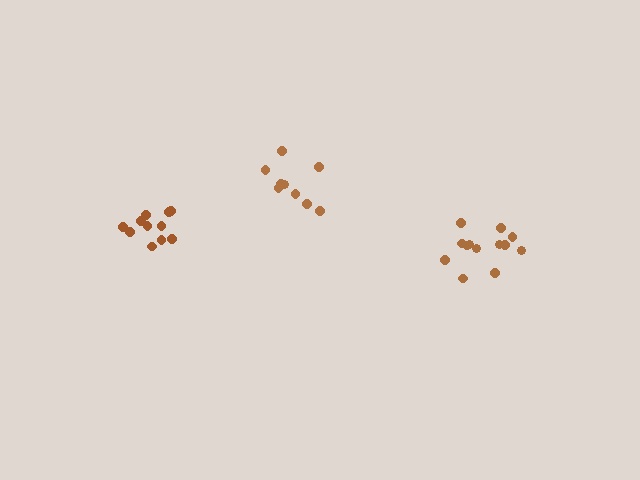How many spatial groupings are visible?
There are 3 spatial groupings.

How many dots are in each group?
Group 1: 11 dots, Group 2: 9 dots, Group 3: 14 dots (34 total).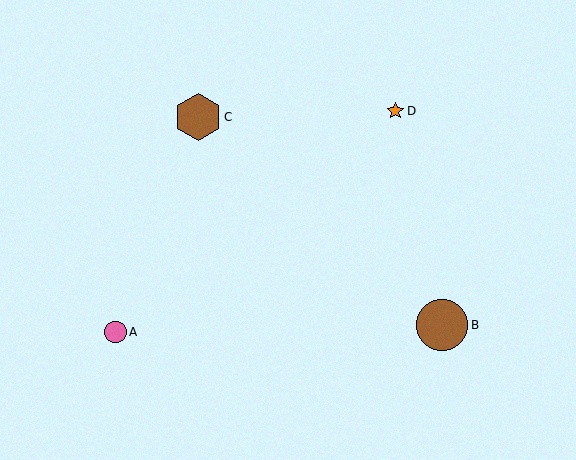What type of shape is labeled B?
Shape B is a brown circle.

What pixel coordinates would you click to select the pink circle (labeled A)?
Click at (115, 332) to select the pink circle A.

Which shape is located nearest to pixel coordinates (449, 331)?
The brown circle (labeled B) at (442, 325) is nearest to that location.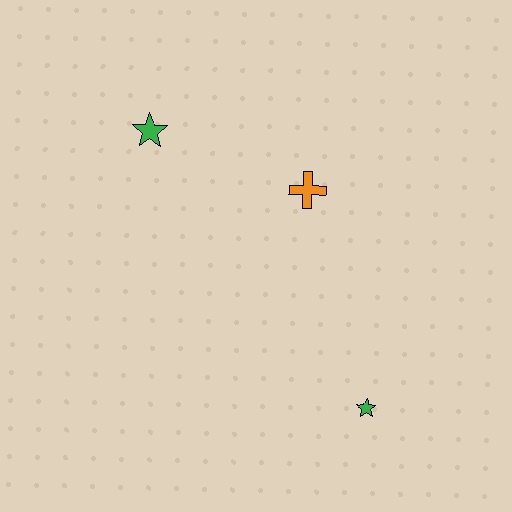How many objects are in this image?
There are 3 objects.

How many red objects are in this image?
There are no red objects.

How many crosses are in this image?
There is 1 cross.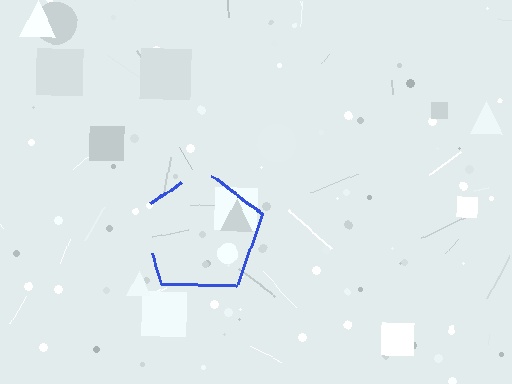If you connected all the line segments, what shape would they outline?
They would outline a pentagon.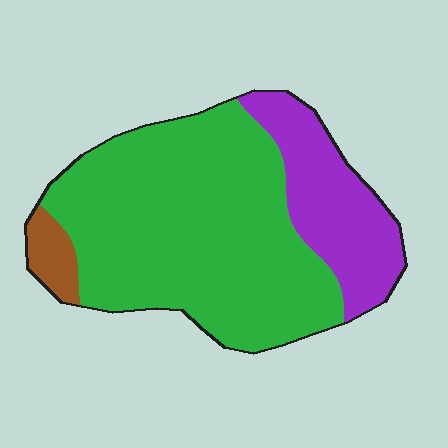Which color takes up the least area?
Brown, at roughly 5%.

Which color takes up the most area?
Green, at roughly 70%.